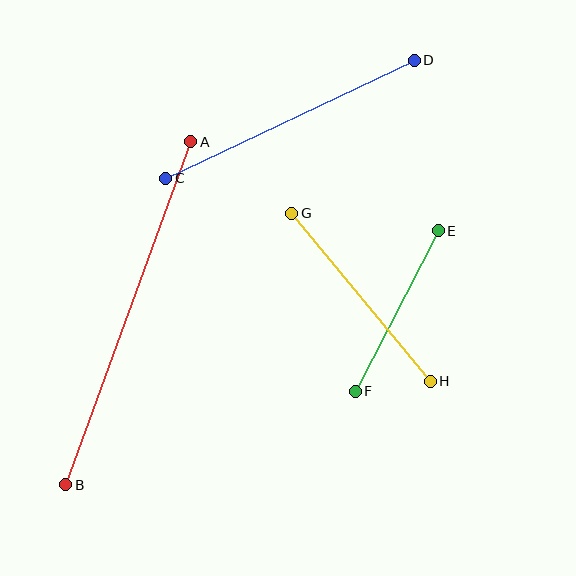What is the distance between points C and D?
The distance is approximately 275 pixels.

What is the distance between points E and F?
The distance is approximately 180 pixels.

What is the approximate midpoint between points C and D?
The midpoint is at approximately (290, 119) pixels.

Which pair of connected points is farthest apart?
Points A and B are farthest apart.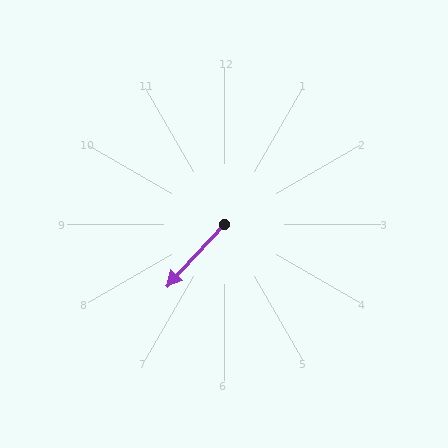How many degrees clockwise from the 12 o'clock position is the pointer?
Approximately 223 degrees.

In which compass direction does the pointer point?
Southwest.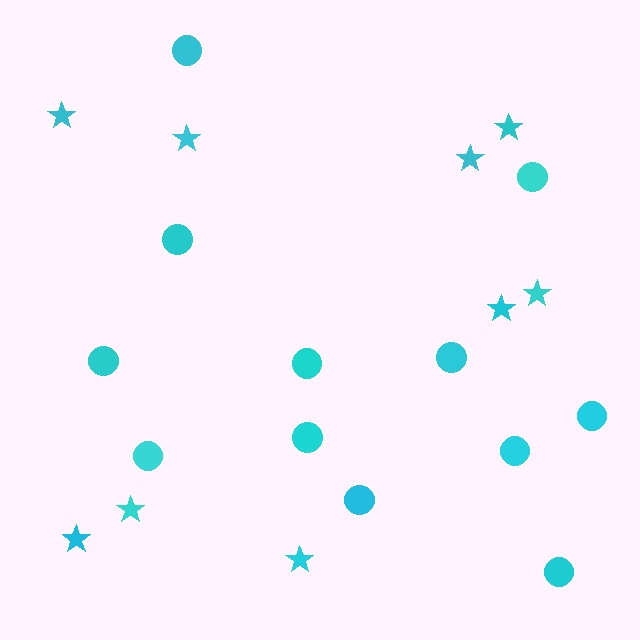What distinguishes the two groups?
There are 2 groups: one group of stars (9) and one group of circles (12).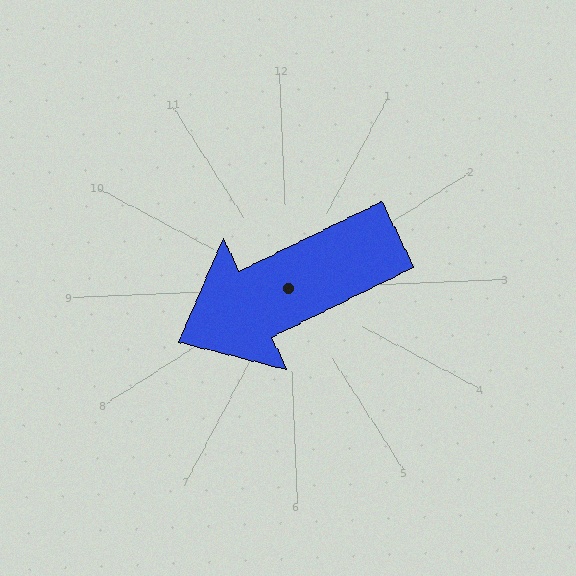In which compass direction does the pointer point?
Southwest.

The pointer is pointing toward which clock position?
Roughly 8 o'clock.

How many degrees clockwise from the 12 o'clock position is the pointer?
Approximately 246 degrees.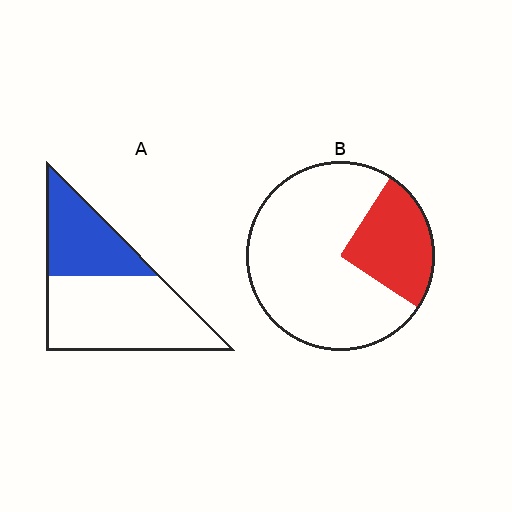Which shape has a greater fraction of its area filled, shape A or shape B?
Shape A.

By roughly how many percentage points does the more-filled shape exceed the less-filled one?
By roughly 10 percentage points (A over B).